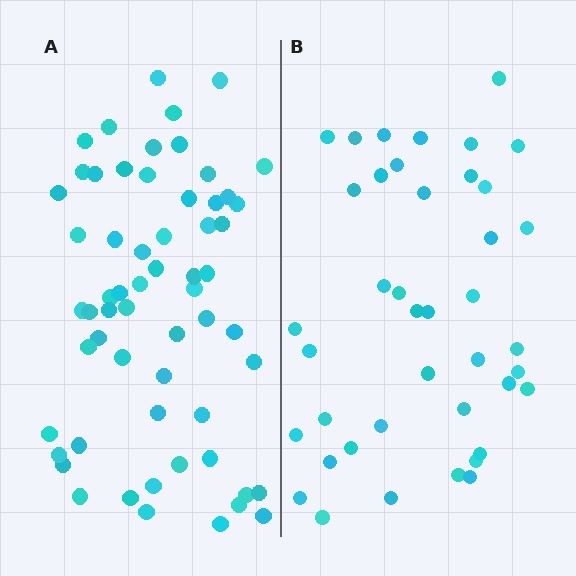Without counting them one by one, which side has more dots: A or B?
Region A (the left region) has more dots.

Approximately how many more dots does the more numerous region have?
Region A has approximately 20 more dots than region B.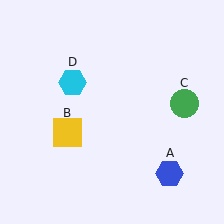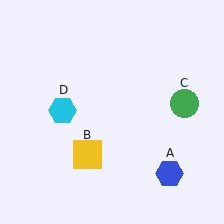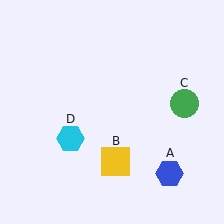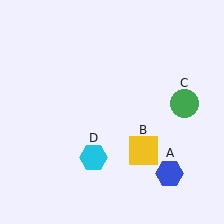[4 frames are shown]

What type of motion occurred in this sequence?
The yellow square (object B), cyan hexagon (object D) rotated counterclockwise around the center of the scene.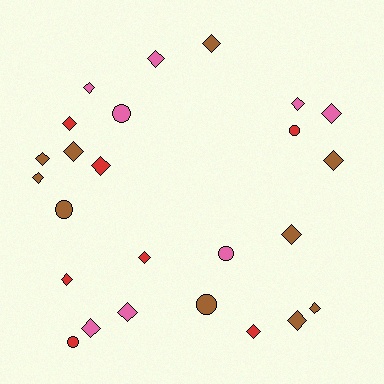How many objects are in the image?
There are 25 objects.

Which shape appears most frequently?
Diamond, with 19 objects.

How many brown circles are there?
There are 2 brown circles.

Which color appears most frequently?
Brown, with 10 objects.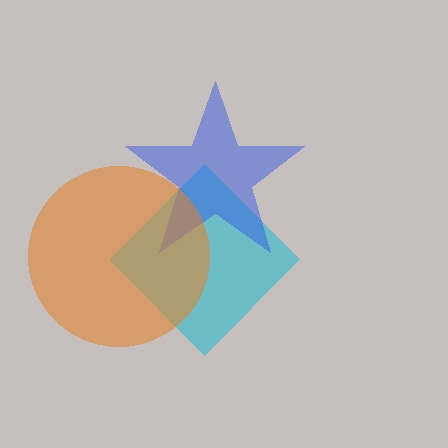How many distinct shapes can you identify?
There are 3 distinct shapes: a cyan diamond, a blue star, an orange circle.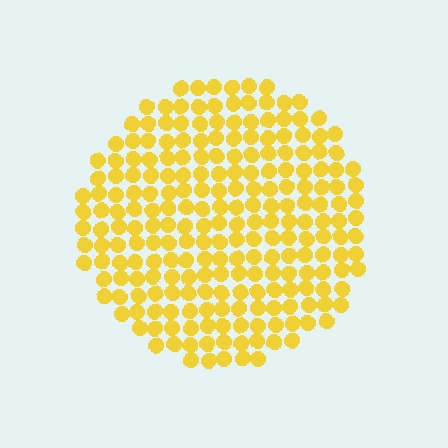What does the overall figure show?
The overall figure shows a circle.